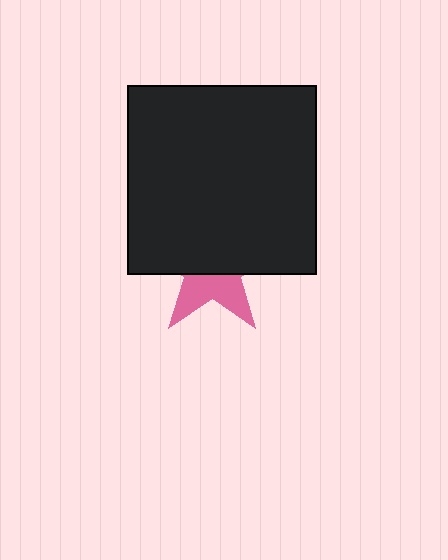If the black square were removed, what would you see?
You would see the complete pink star.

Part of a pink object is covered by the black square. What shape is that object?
It is a star.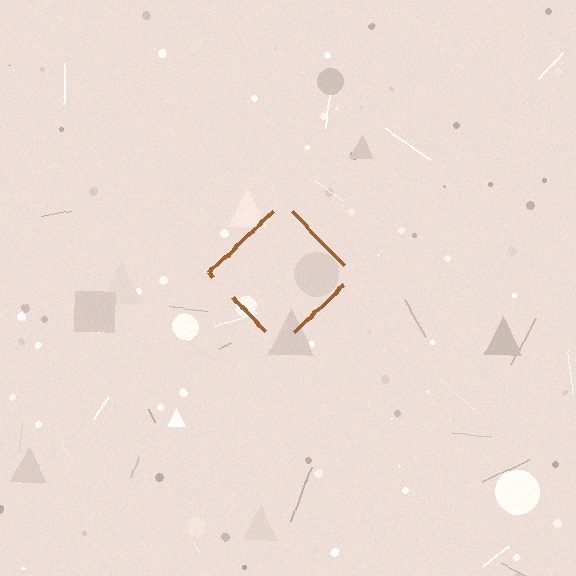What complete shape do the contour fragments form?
The contour fragments form a diamond.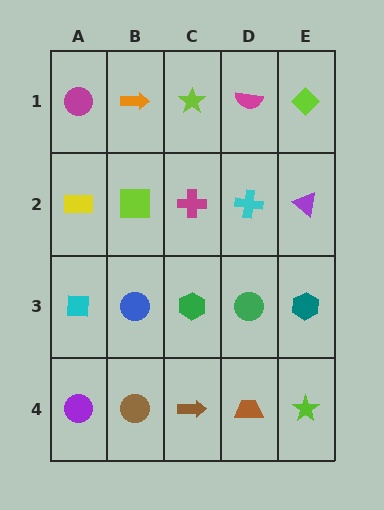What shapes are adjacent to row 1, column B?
A lime square (row 2, column B), a magenta circle (row 1, column A), a lime star (row 1, column C).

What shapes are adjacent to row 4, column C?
A green hexagon (row 3, column C), a brown circle (row 4, column B), a brown trapezoid (row 4, column D).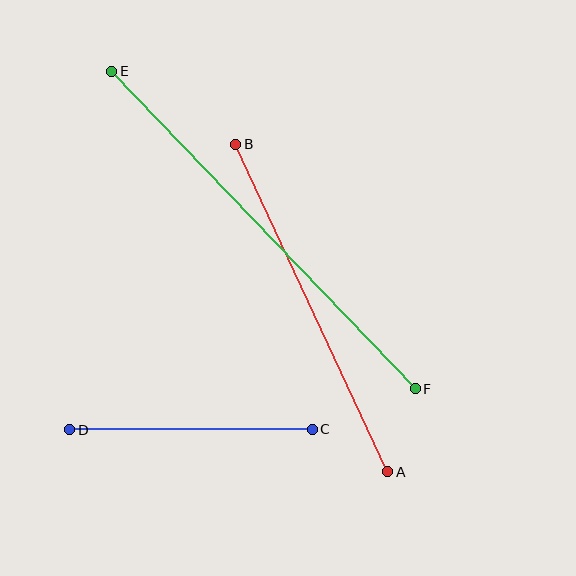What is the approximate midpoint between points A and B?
The midpoint is at approximately (312, 308) pixels.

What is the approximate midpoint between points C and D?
The midpoint is at approximately (191, 429) pixels.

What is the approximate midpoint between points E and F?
The midpoint is at approximately (264, 230) pixels.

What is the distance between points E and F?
The distance is approximately 440 pixels.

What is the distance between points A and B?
The distance is approximately 361 pixels.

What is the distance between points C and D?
The distance is approximately 242 pixels.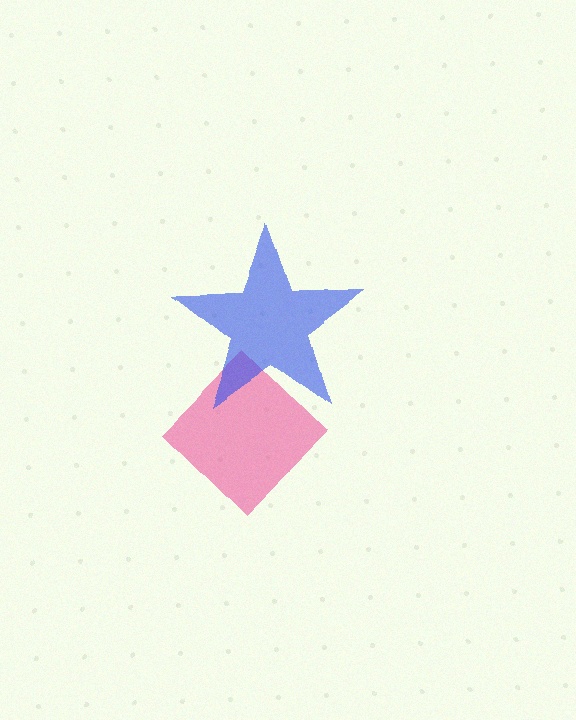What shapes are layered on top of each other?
The layered shapes are: a pink diamond, a blue star.